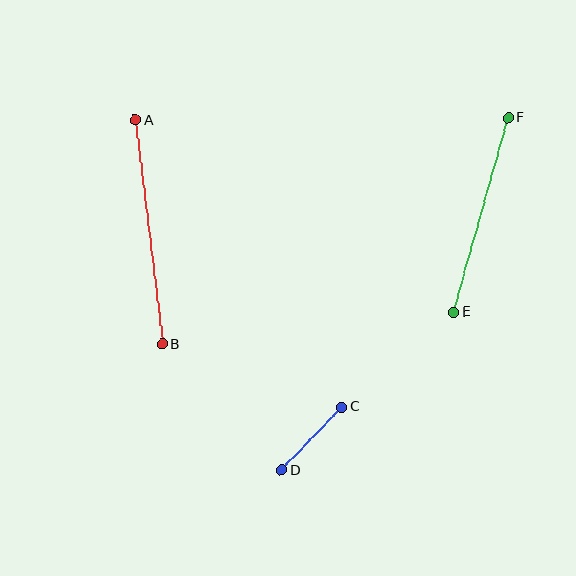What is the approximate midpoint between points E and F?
The midpoint is at approximately (481, 215) pixels.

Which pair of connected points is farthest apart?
Points A and B are farthest apart.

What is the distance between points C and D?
The distance is approximately 88 pixels.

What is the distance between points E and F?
The distance is approximately 202 pixels.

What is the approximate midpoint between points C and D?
The midpoint is at approximately (312, 439) pixels.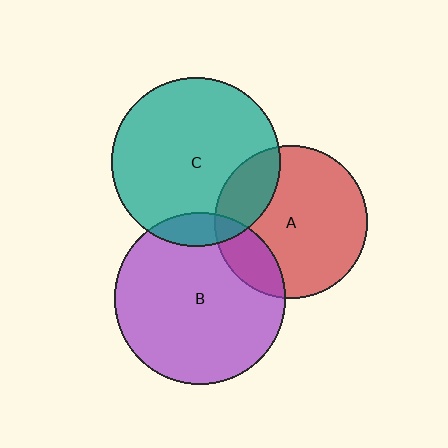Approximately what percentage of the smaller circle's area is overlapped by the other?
Approximately 20%.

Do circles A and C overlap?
Yes.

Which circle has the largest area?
Circle B (purple).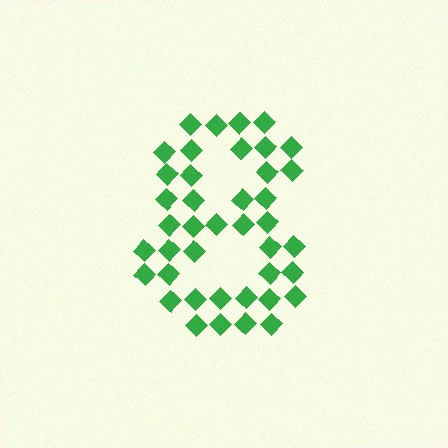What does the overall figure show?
The overall figure shows the digit 8.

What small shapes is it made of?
It is made of small diamonds.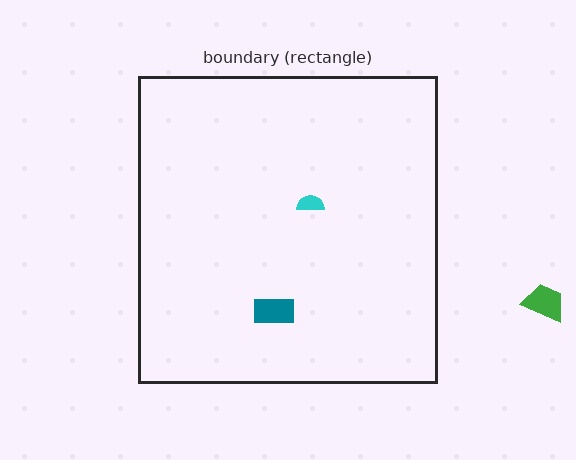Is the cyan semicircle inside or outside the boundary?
Inside.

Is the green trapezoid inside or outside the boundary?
Outside.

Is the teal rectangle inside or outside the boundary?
Inside.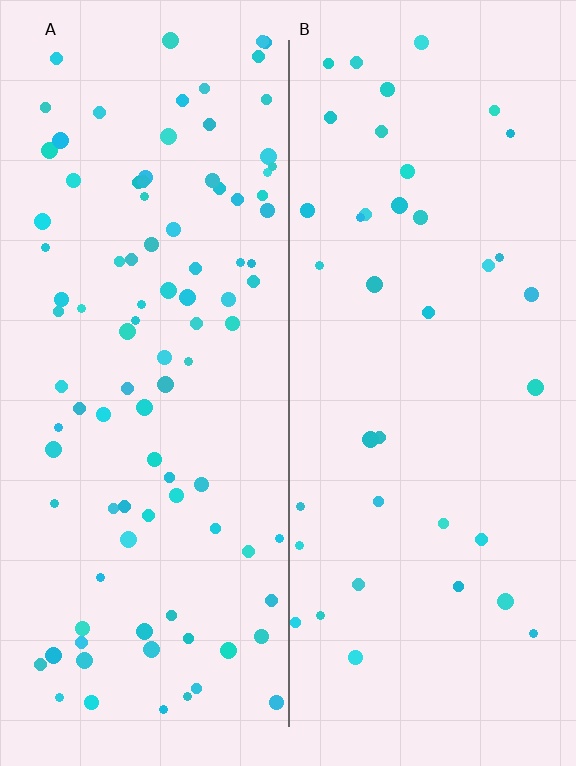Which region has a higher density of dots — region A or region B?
A (the left).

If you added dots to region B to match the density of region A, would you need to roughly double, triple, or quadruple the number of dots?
Approximately triple.